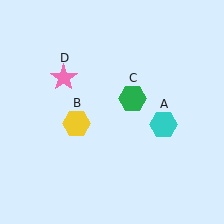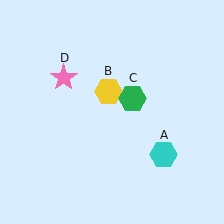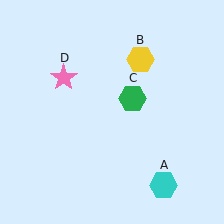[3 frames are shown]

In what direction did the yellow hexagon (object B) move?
The yellow hexagon (object B) moved up and to the right.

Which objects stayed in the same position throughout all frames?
Green hexagon (object C) and pink star (object D) remained stationary.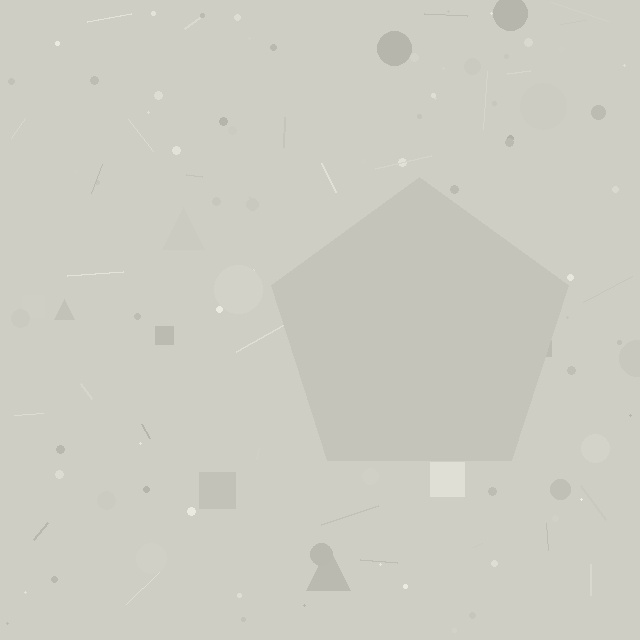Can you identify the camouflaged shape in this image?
The camouflaged shape is a pentagon.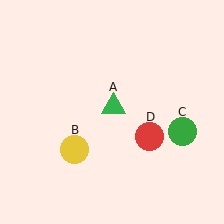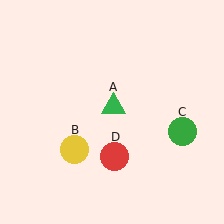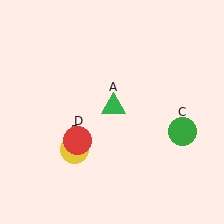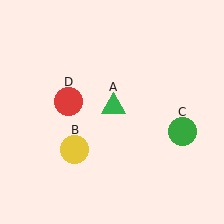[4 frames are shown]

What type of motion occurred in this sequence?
The red circle (object D) rotated clockwise around the center of the scene.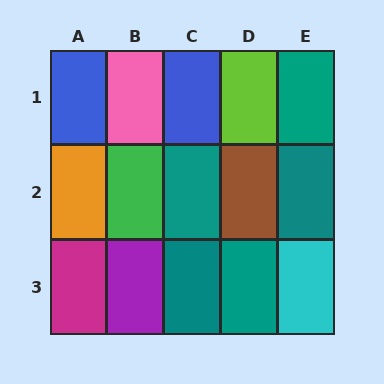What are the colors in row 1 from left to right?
Blue, pink, blue, lime, teal.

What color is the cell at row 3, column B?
Purple.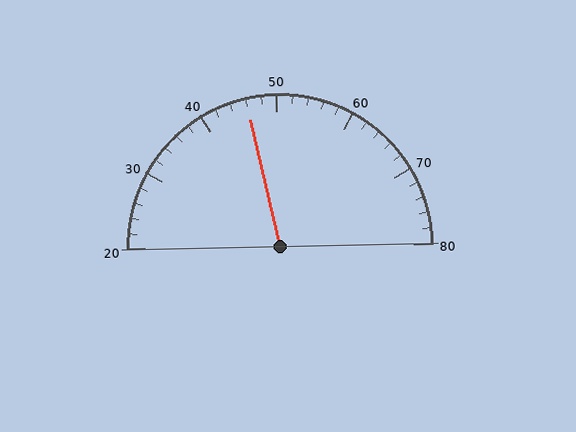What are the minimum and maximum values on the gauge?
The gauge ranges from 20 to 80.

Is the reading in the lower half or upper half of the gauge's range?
The reading is in the lower half of the range (20 to 80).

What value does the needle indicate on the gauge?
The needle indicates approximately 46.